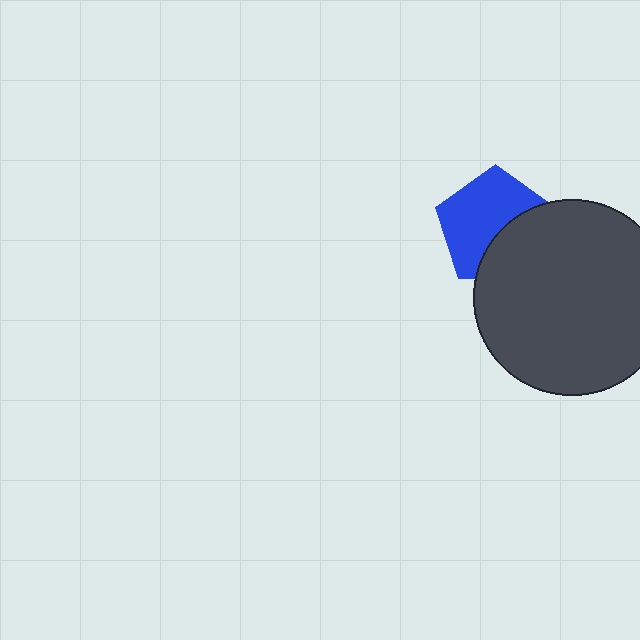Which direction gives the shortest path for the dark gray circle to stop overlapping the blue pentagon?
Moving toward the lower-right gives the shortest separation.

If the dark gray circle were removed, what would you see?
You would see the complete blue pentagon.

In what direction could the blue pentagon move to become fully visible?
The blue pentagon could move toward the upper-left. That would shift it out from behind the dark gray circle entirely.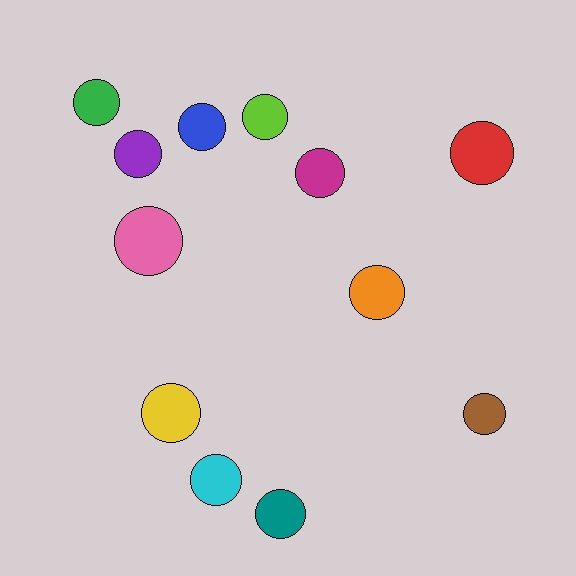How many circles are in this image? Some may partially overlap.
There are 12 circles.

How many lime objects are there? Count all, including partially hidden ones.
There is 1 lime object.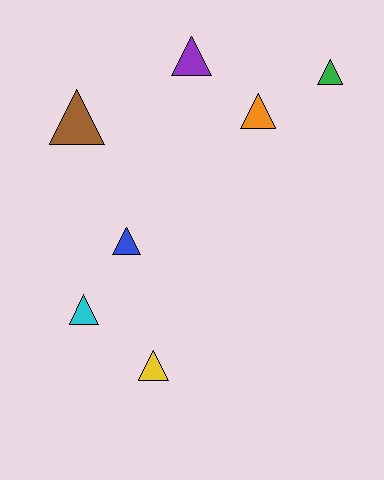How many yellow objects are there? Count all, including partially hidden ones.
There is 1 yellow object.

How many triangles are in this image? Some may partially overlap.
There are 7 triangles.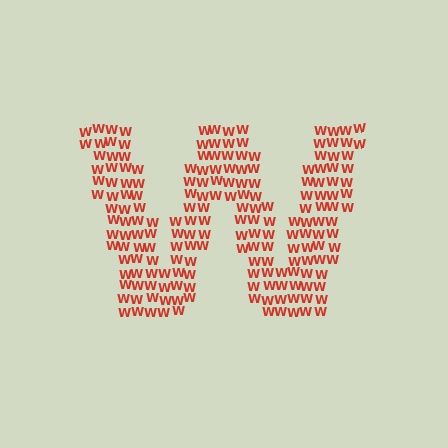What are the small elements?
The small elements are letter W's.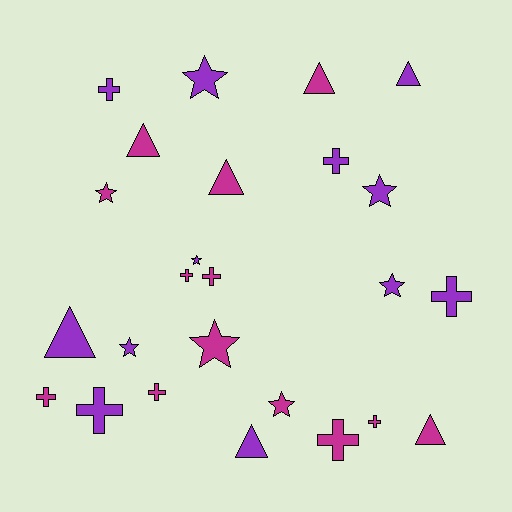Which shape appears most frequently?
Cross, with 10 objects.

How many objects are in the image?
There are 25 objects.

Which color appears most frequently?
Magenta, with 13 objects.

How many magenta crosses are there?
There are 6 magenta crosses.